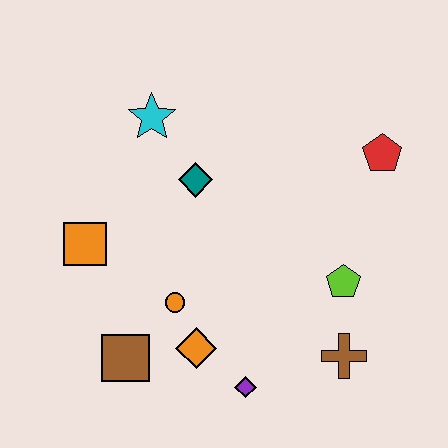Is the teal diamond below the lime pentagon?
No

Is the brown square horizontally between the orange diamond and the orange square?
Yes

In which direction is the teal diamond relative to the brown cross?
The teal diamond is above the brown cross.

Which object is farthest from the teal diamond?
The brown cross is farthest from the teal diamond.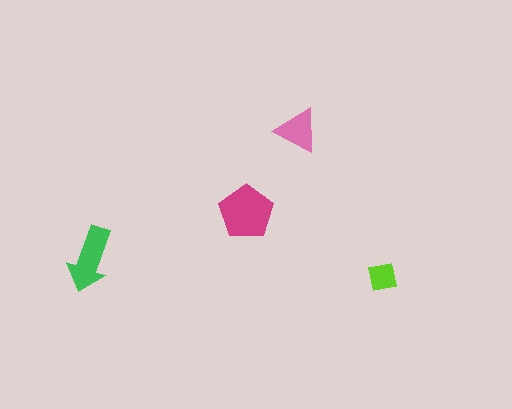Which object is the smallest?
The lime square.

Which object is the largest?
The magenta pentagon.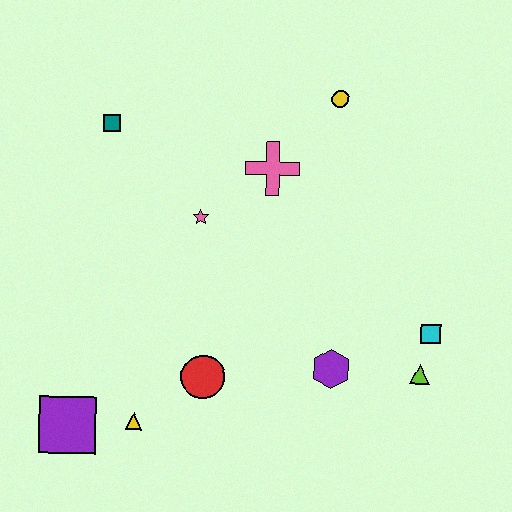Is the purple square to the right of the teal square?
No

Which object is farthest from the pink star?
The lime triangle is farthest from the pink star.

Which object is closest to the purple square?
The yellow triangle is closest to the purple square.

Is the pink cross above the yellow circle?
No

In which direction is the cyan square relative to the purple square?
The cyan square is to the right of the purple square.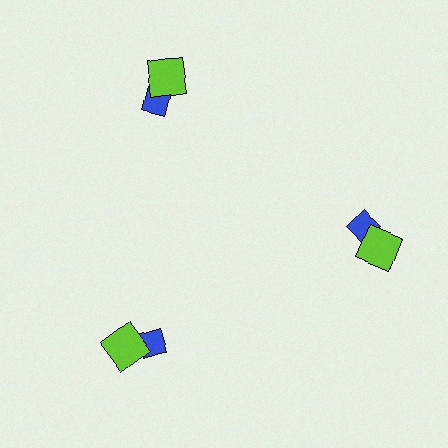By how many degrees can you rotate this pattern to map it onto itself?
The pattern maps onto itself every 120 degrees of rotation.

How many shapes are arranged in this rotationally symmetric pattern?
There are 6 shapes, arranged in 3 groups of 2.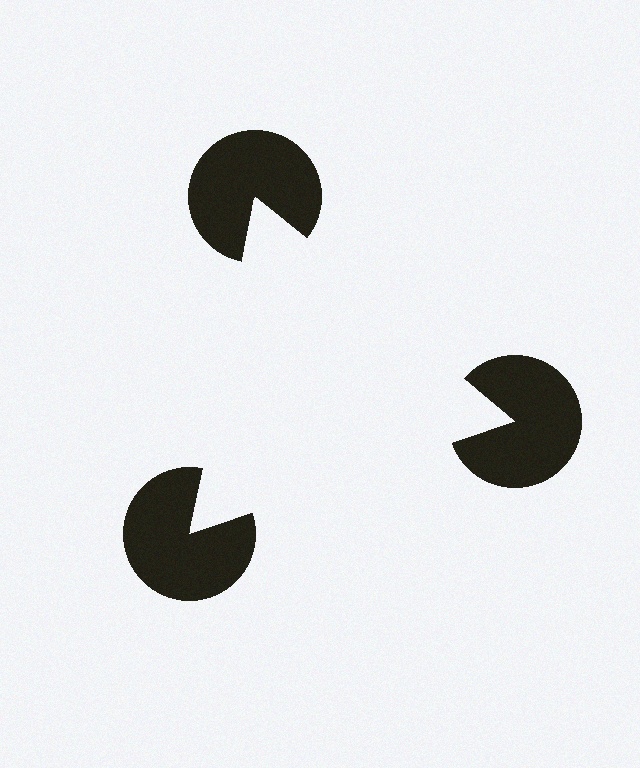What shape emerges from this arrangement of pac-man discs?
An illusory triangle — its edges are inferred from the aligned wedge cuts in the pac-man discs, not physically drawn.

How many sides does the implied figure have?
3 sides.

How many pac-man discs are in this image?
There are 3 — one at each vertex of the illusory triangle.